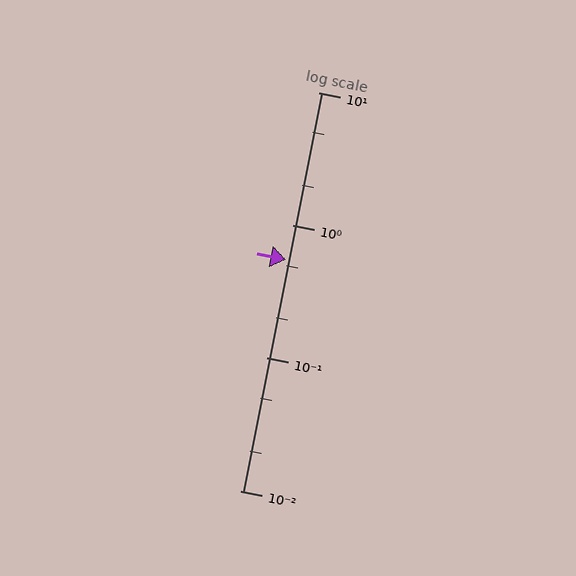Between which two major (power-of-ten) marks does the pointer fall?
The pointer is between 0.1 and 1.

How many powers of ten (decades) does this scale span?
The scale spans 3 decades, from 0.01 to 10.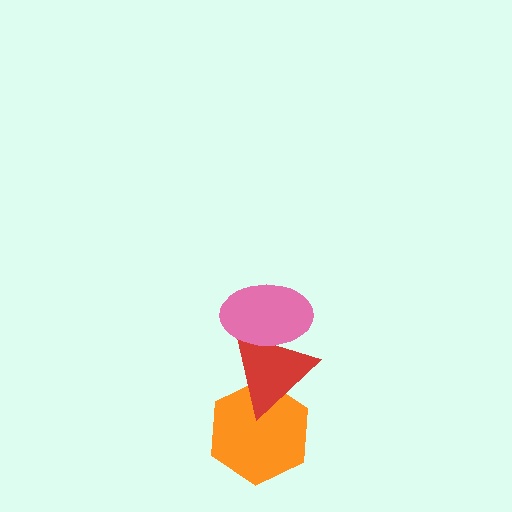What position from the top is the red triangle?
The red triangle is 2nd from the top.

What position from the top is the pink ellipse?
The pink ellipse is 1st from the top.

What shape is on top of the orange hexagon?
The red triangle is on top of the orange hexagon.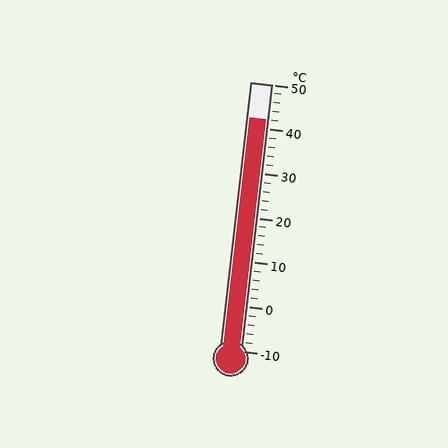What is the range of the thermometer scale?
The thermometer scale ranges from -10°C to 50°C.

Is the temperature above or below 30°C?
The temperature is above 30°C.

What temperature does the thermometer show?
The thermometer shows approximately 42°C.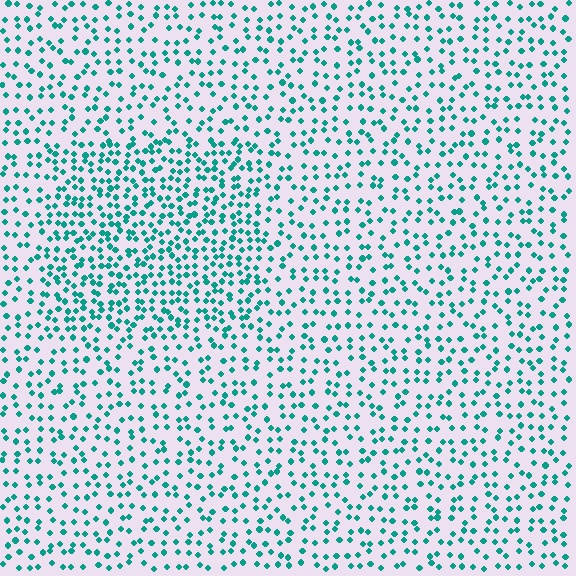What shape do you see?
I see a rectangle.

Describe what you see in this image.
The image contains small teal elements arranged at two different densities. A rectangle-shaped region is visible where the elements are more densely packed than the surrounding area.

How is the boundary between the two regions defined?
The boundary is defined by a change in element density (approximately 1.7x ratio). All elements are the same color, size, and shape.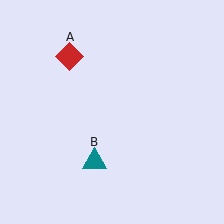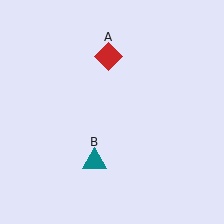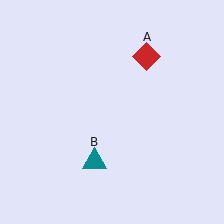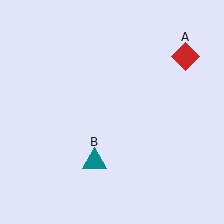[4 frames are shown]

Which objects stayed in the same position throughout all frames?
Teal triangle (object B) remained stationary.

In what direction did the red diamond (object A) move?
The red diamond (object A) moved right.